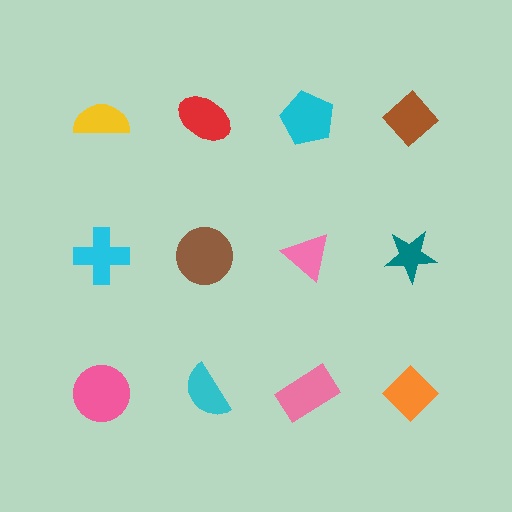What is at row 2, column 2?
A brown circle.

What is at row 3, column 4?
An orange diamond.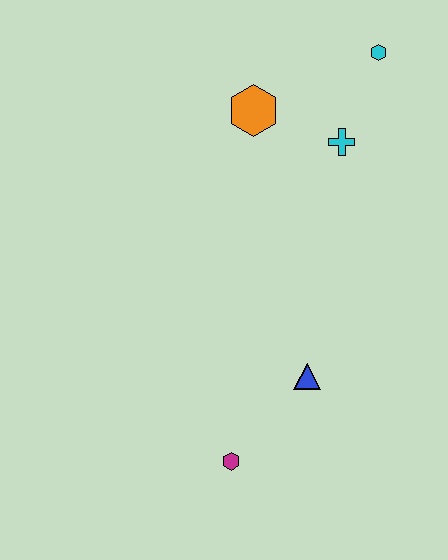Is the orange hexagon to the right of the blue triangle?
No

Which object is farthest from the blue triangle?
The cyan hexagon is farthest from the blue triangle.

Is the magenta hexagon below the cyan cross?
Yes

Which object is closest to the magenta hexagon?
The blue triangle is closest to the magenta hexagon.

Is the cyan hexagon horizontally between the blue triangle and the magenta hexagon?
No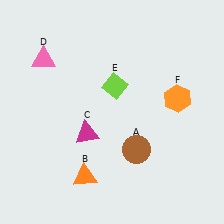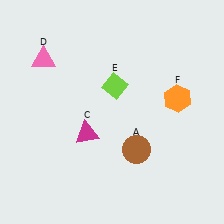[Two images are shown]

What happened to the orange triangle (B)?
The orange triangle (B) was removed in Image 2. It was in the bottom-left area of Image 1.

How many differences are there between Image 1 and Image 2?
There is 1 difference between the two images.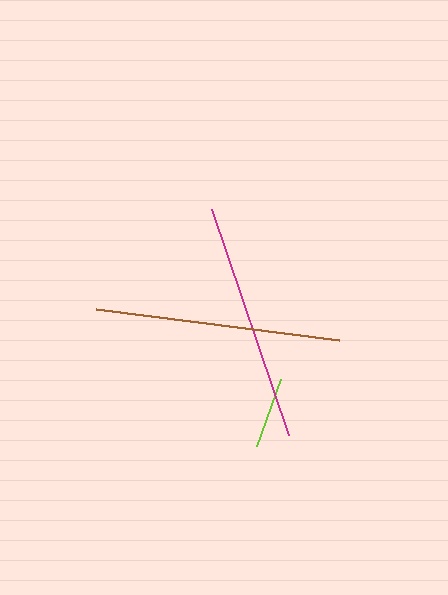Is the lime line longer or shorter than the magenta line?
The magenta line is longer than the lime line.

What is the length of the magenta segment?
The magenta segment is approximately 239 pixels long.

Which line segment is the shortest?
The lime line is the shortest at approximately 72 pixels.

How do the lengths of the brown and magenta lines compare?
The brown and magenta lines are approximately the same length.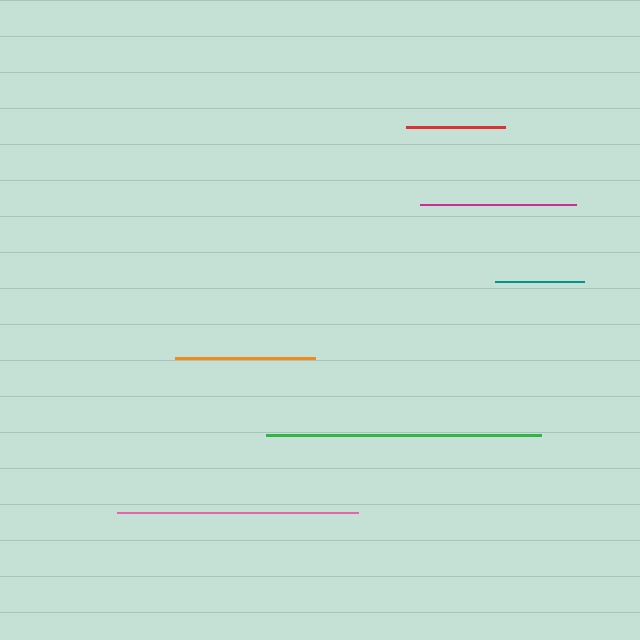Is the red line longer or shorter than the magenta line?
The magenta line is longer than the red line.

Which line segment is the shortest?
The teal line is the shortest at approximately 89 pixels.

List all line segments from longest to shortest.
From longest to shortest: green, pink, magenta, orange, red, teal.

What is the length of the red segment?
The red segment is approximately 99 pixels long.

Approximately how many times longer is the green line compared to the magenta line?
The green line is approximately 1.8 times the length of the magenta line.